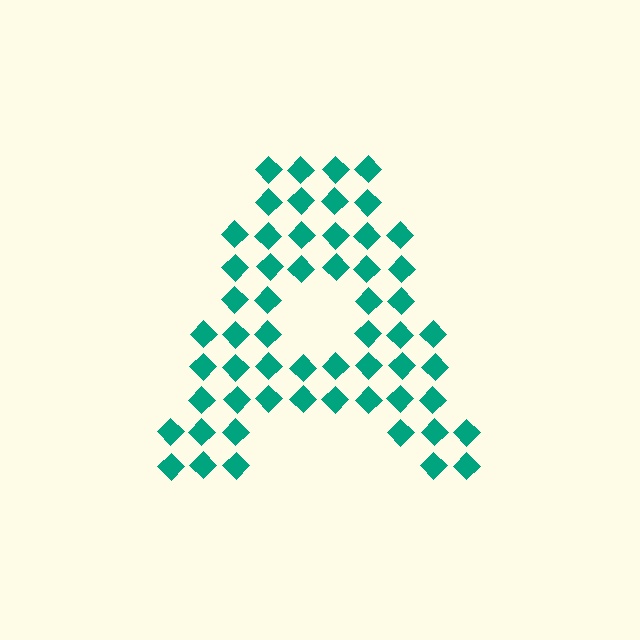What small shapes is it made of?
It is made of small diamonds.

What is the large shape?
The large shape is the letter A.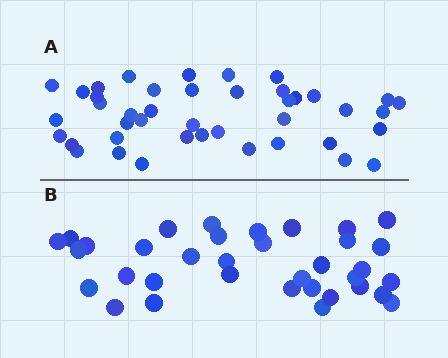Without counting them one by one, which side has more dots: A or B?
Region A (the top region) has more dots.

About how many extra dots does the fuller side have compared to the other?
Region A has roughly 8 or so more dots than region B.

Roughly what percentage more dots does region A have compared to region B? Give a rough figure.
About 20% more.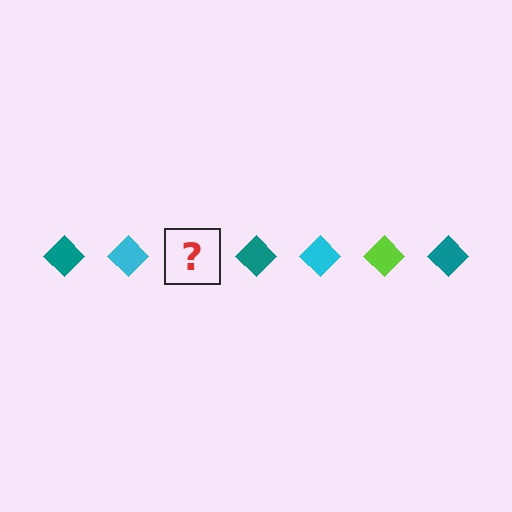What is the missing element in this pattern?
The missing element is a lime diamond.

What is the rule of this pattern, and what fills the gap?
The rule is that the pattern cycles through teal, cyan, lime diamonds. The gap should be filled with a lime diamond.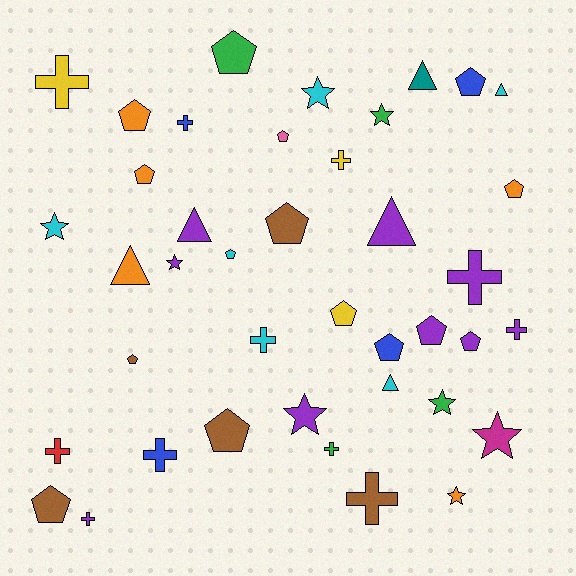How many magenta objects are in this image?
There is 1 magenta object.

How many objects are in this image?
There are 40 objects.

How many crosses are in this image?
There are 11 crosses.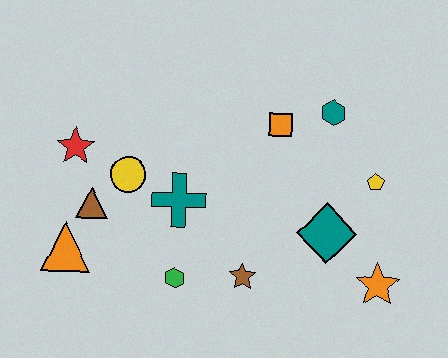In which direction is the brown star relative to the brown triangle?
The brown star is to the right of the brown triangle.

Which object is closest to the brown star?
The green hexagon is closest to the brown star.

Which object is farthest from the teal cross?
The orange star is farthest from the teal cross.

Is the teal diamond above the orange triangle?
Yes